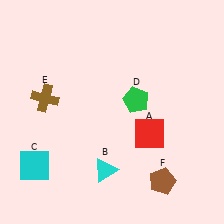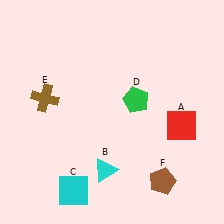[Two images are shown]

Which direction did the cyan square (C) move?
The cyan square (C) moved right.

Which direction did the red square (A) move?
The red square (A) moved right.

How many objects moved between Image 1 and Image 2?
2 objects moved between the two images.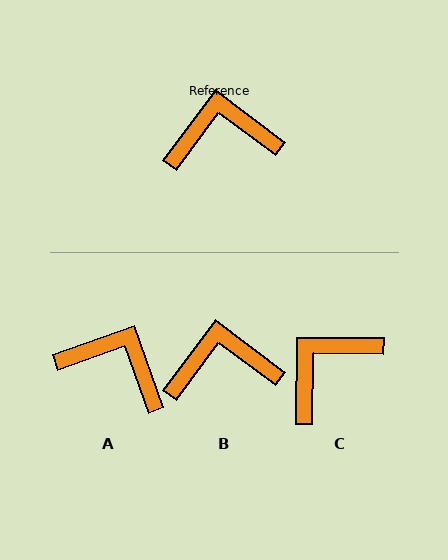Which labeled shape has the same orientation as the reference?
B.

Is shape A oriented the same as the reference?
No, it is off by about 34 degrees.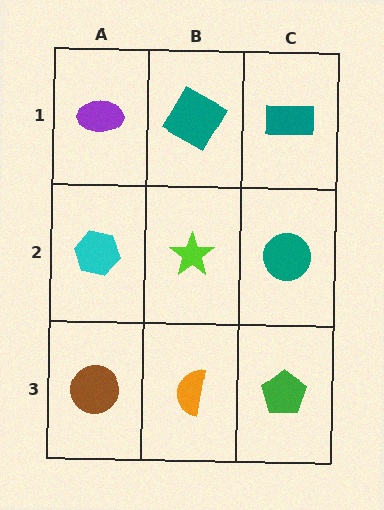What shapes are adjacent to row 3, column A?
A cyan hexagon (row 2, column A), an orange semicircle (row 3, column B).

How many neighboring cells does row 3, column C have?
2.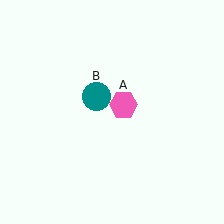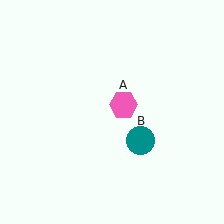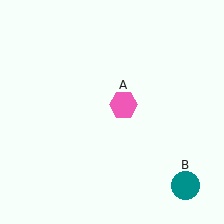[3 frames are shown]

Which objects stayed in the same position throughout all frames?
Pink hexagon (object A) remained stationary.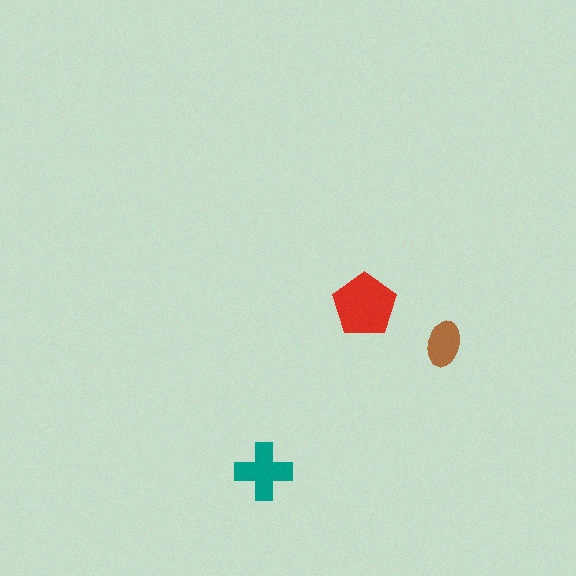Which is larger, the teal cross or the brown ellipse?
The teal cross.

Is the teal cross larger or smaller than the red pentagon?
Smaller.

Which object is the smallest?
The brown ellipse.